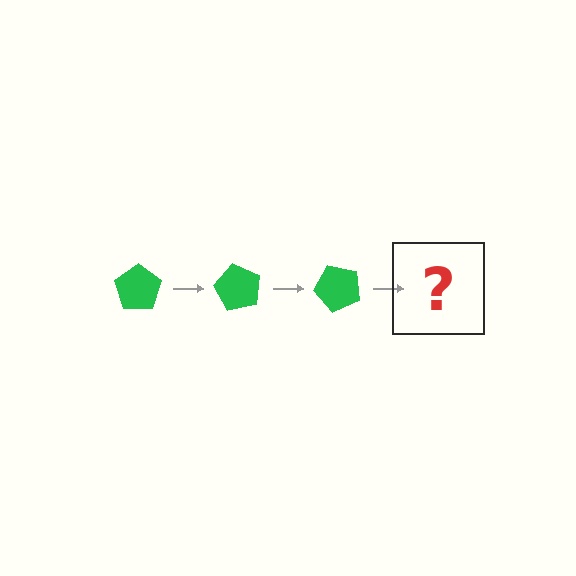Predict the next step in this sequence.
The next step is a green pentagon rotated 180 degrees.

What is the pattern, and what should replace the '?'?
The pattern is that the pentagon rotates 60 degrees each step. The '?' should be a green pentagon rotated 180 degrees.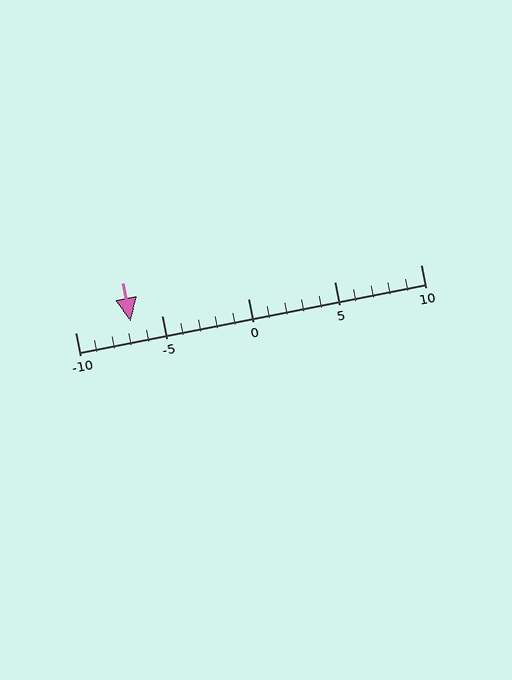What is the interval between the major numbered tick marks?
The major tick marks are spaced 5 units apart.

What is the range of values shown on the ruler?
The ruler shows values from -10 to 10.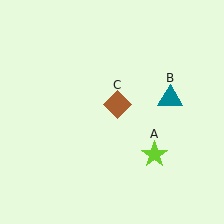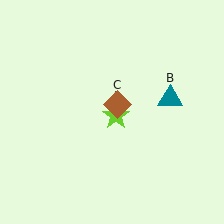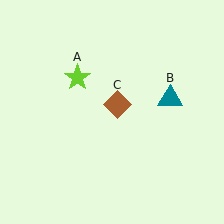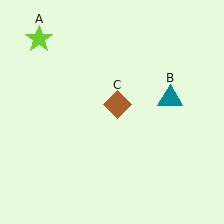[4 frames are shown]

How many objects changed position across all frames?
1 object changed position: lime star (object A).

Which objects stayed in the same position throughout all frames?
Teal triangle (object B) and brown diamond (object C) remained stationary.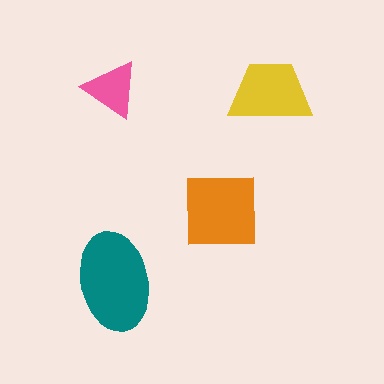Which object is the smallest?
The pink triangle.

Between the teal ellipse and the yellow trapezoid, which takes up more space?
The teal ellipse.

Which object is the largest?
The teal ellipse.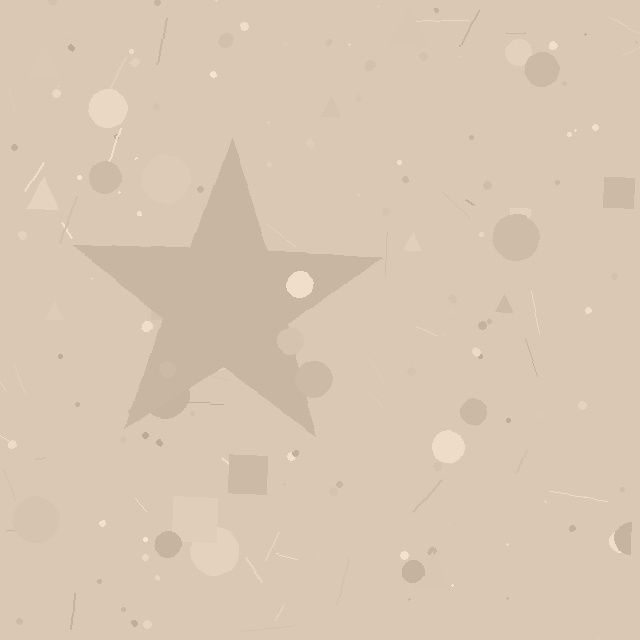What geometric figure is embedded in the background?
A star is embedded in the background.